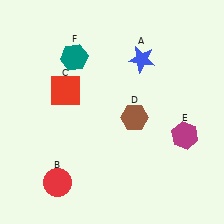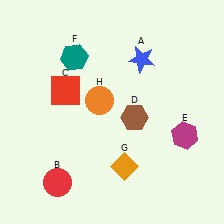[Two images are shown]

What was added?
An orange diamond (G), an orange circle (H) were added in Image 2.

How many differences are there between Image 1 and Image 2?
There are 2 differences between the two images.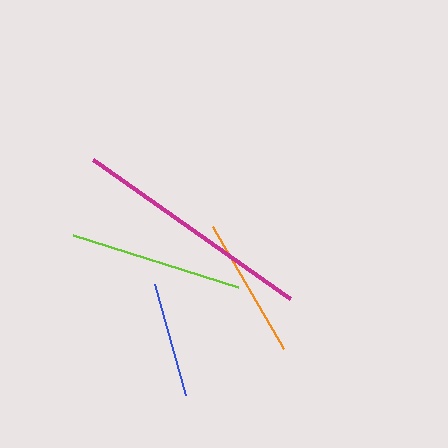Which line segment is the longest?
The magenta line is the longest at approximately 241 pixels.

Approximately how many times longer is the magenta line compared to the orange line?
The magenta line is approximately 1.7 times the length of the orange line.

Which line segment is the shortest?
The blue line is the shortest at approximately 115 pixels.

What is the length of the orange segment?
The orange segment is approximately 142 pixels long.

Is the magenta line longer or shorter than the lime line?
The magenta line is longer than the lime line.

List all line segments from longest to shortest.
From longest to shortest: magenta, lime, orange, blue.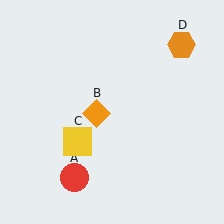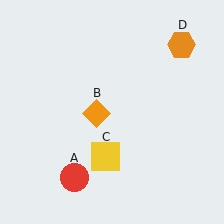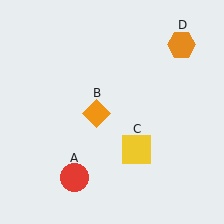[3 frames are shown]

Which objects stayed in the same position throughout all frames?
Red circle (object A) and orange diamond (object B) and orange hexagon (object D) remained stationary.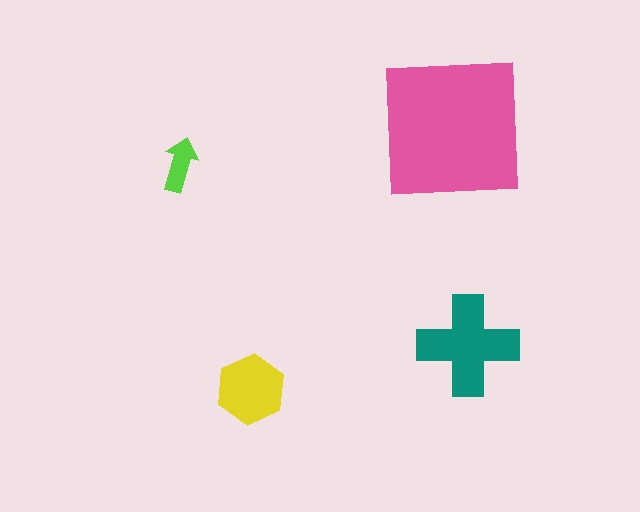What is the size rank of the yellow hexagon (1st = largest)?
3rd.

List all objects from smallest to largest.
The lime arrow, the yellow hexagon, the teal cross, the pink square.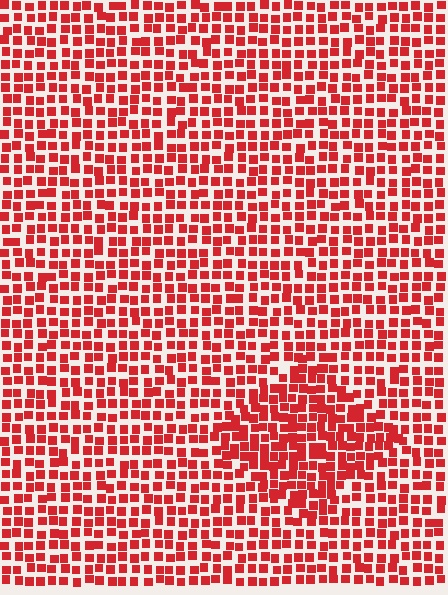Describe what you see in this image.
The image contains small red elements arranged at two different densities. A diamond-shaped region is visible where the elements are more densely packed than the surrounding area.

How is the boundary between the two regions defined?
The boundary is defined by a change in element density (approximately 1.5x ratio). All elements are the same color, size, and shape.